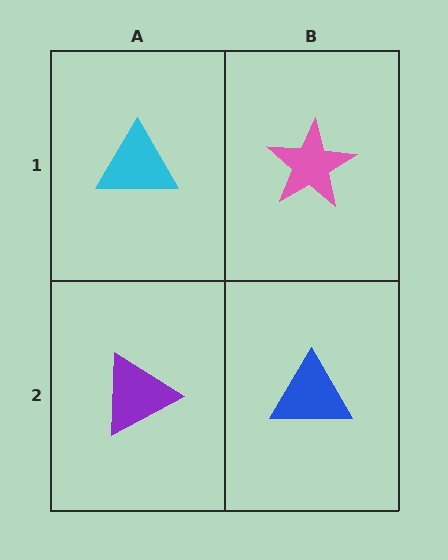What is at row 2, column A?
A purple triangle.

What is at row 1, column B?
A pink star.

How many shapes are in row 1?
2 shapes.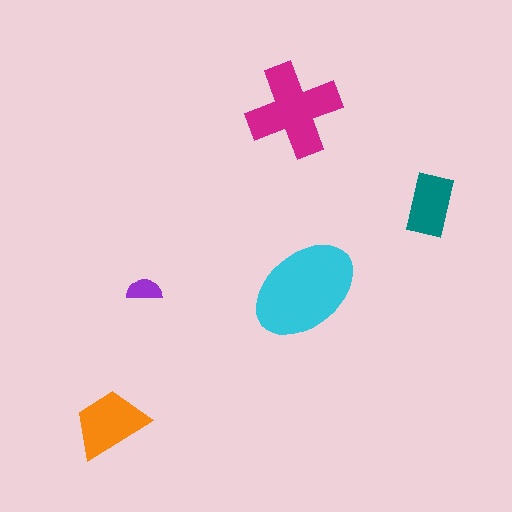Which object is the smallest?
The purple semicircle.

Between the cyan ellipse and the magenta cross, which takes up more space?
The cyan ellipse.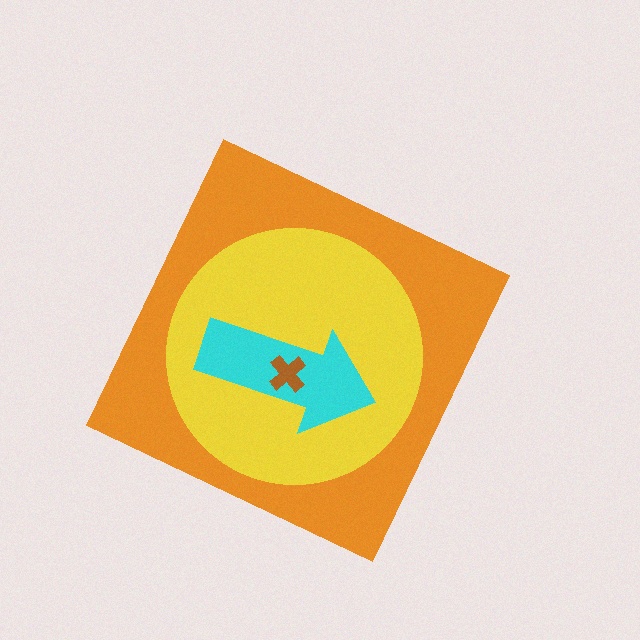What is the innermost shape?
The brown cross.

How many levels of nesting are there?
4.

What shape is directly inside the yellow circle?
The cyan arrow.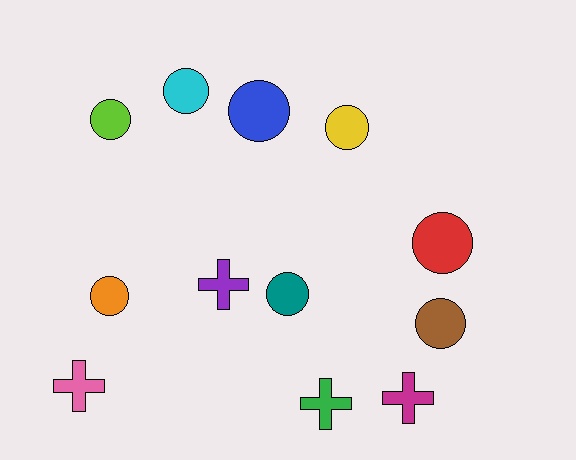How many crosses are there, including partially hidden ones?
There are 4 crosses.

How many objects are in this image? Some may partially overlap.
There are 12 objects.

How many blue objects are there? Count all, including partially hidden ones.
There is 1 blue object.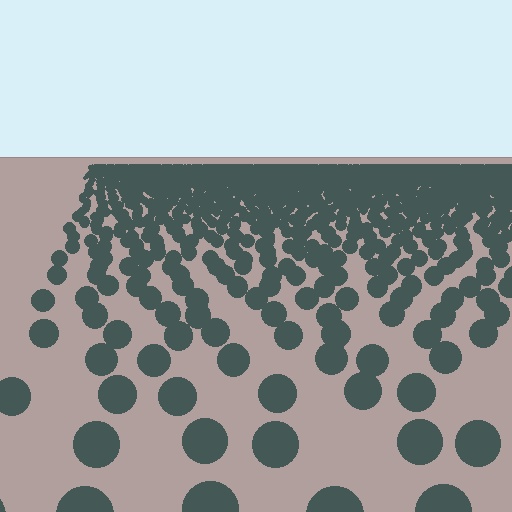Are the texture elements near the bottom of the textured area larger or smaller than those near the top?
Larger. Near the bottom, elements are closer to the viewer and appear at a bigger on-screen size.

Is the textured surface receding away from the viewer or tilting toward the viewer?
The surface is receding away from the viewer. Texture elements get smaller and denser toward the top.